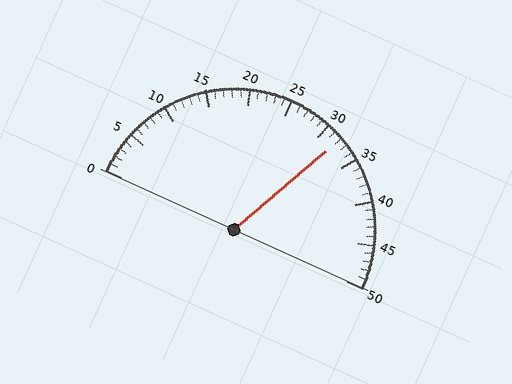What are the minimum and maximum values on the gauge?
The gauge ranges from 0 to 50.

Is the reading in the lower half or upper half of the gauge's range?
The reading is in the upper half of the range (0 to 50).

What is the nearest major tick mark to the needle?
The nearest major tick mark is 30.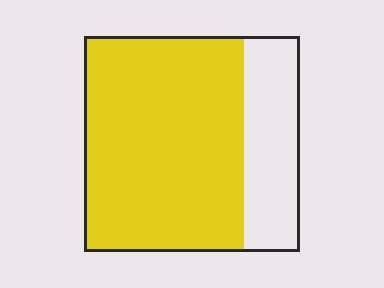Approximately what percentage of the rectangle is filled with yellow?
Approximately 75%.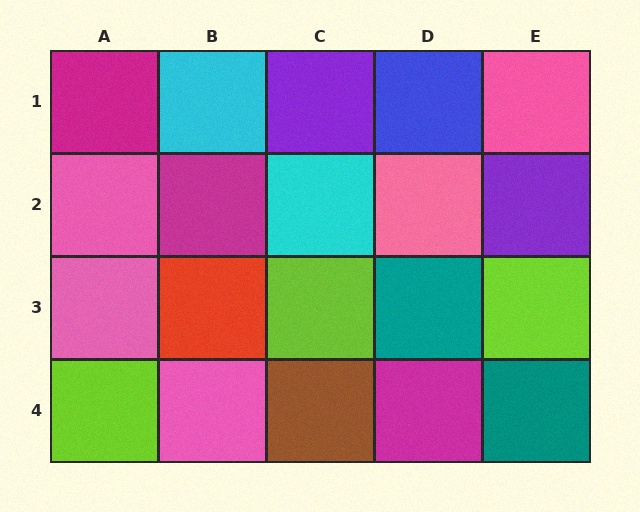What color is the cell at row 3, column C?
Lime.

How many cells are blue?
1 cell is blue.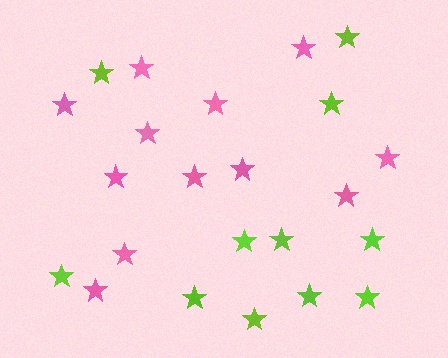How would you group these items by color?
There are 2 groups: one group of lime stars (11) and one group of pink stars (12).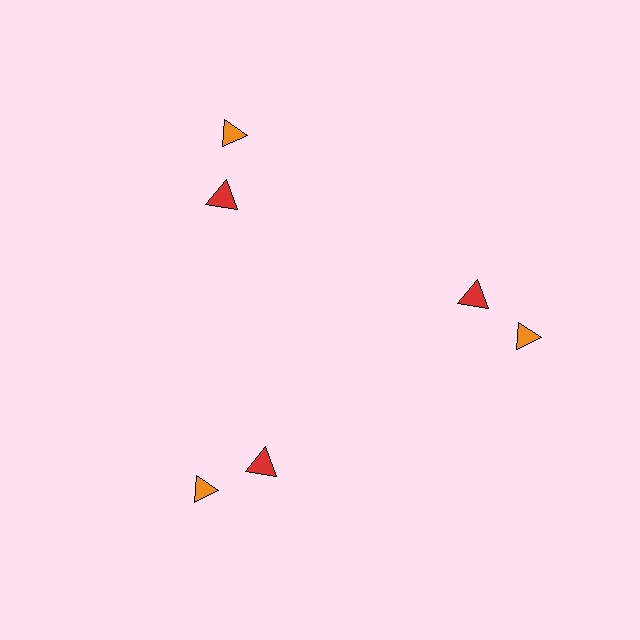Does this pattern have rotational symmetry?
Yes, this pattern has 3-fold rotational symmetry. It looks the same after rotating 120 degrees around the center.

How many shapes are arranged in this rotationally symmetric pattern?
There are 6 shapes, arranged in 3 groups of 2.